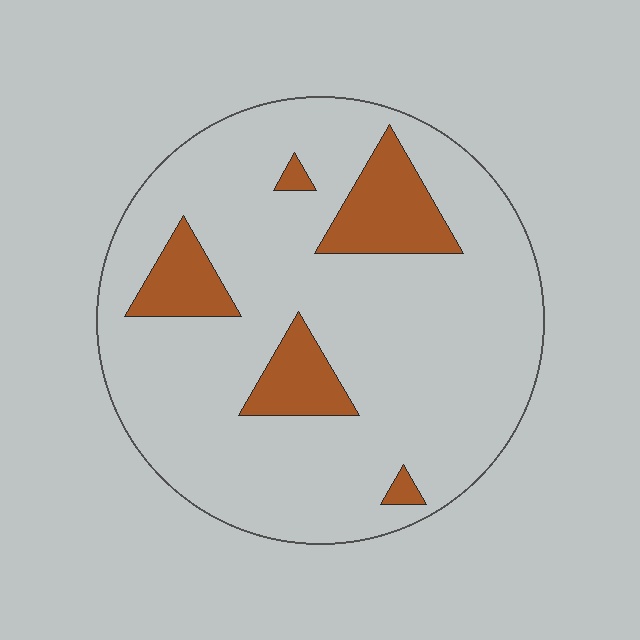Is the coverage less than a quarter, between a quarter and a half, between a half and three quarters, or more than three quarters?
Less than a quarter.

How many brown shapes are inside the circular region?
5.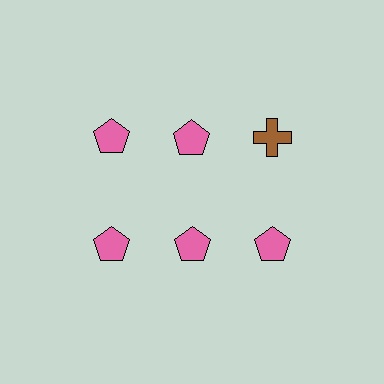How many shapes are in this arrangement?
There are 6 shapes arranged in a grid pattern.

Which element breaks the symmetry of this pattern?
The brown cross in the top row, center column breaks the symmetry. All other shapes are pink pentagons.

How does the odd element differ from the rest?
It differs in both color (brown instead of pink) and shape (cross instead of pentagon).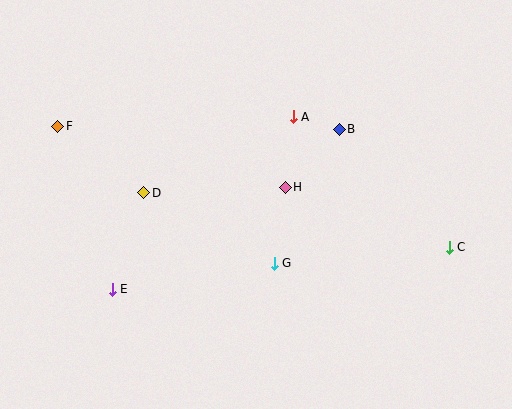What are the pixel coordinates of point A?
Point A is at (293, 117).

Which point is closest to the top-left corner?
Point F is closest to the top-left corner.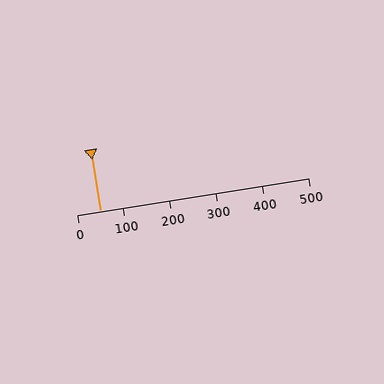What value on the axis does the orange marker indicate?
The marker indicates approximately 50.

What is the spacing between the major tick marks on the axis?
The major ticks are spaced 100 apart.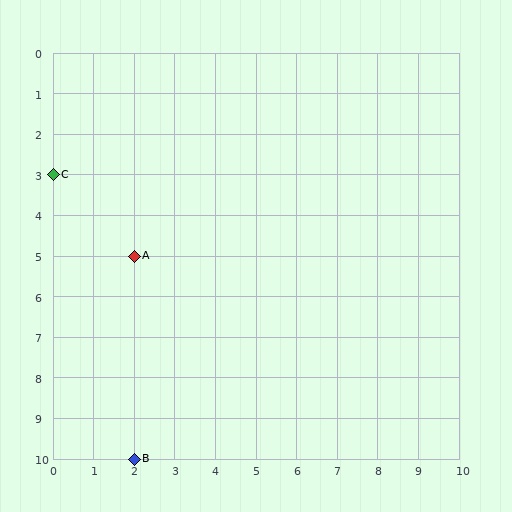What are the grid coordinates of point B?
Point B is at grid coordinates (2, 10).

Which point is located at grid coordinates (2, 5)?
Point A is at (2, 5).